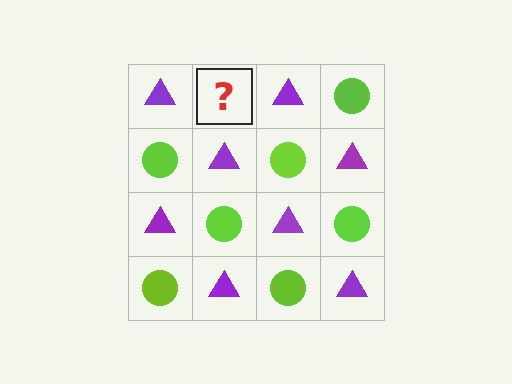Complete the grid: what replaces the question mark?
The question mark should be replaced with a lime circle.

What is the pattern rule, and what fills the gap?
The rule is that it alternates purple triangle and lime circle in a checkerboard pattern. The gap should be filled with a lime circle.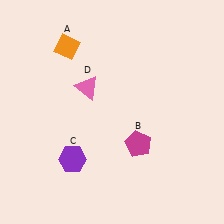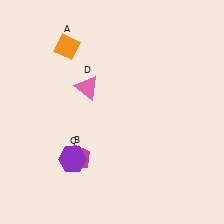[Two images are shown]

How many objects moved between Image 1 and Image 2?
1 object moved between the two images.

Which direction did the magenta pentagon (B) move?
The magenta pentagon (B) moved left.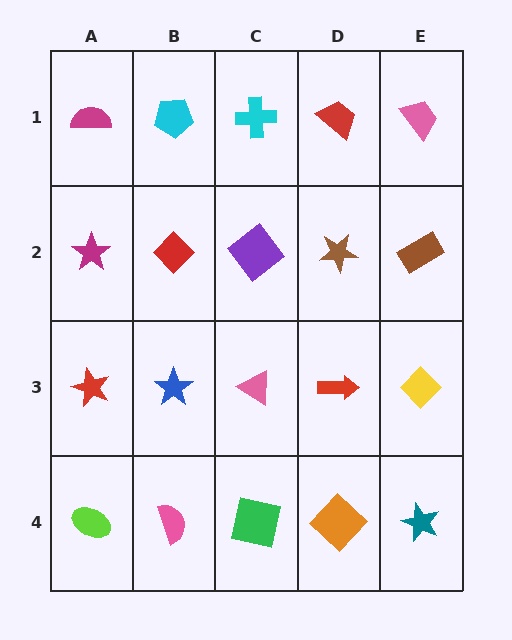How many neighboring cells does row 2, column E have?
3.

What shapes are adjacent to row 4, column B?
A blue star (row 3, column B), a lime ellipse (row 4, column A), a green square (row 4, column C).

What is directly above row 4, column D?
A red arrow.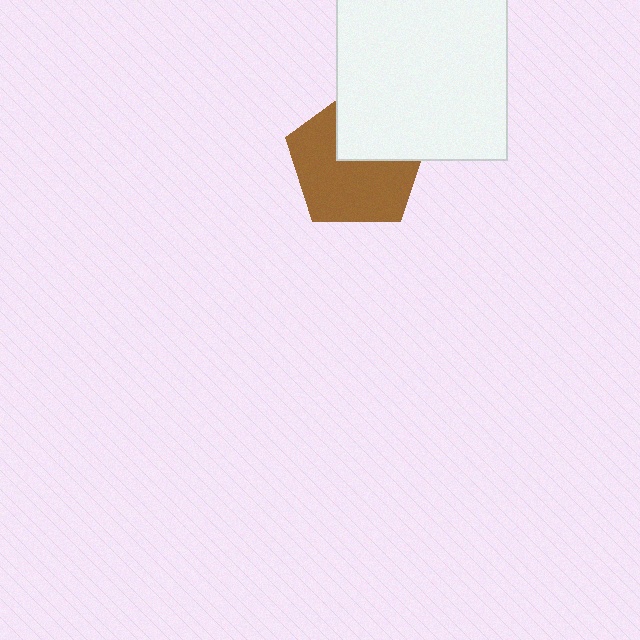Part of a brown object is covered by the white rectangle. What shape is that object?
It is a pentagon.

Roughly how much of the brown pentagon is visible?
About half of it is visible (roughly 63%).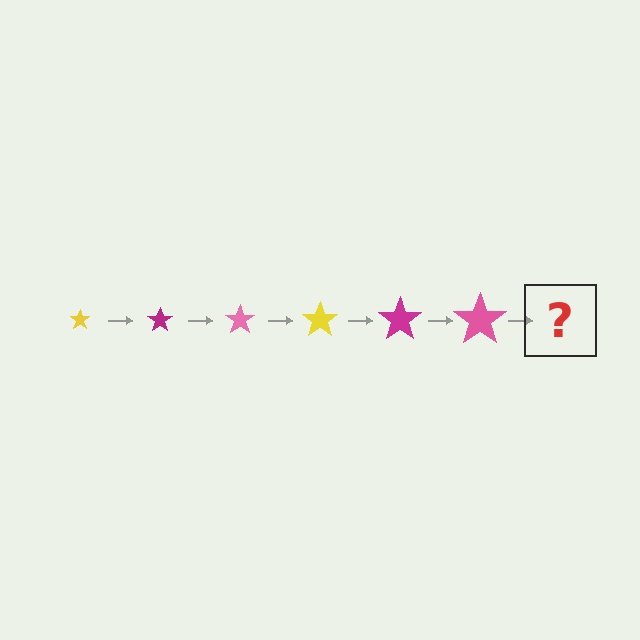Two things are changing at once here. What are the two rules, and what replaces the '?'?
The two rules are that the star grows larger each step and the color cycles through yellow, magenta, and pink. The '?' should be a yellow star, larger than the previous one.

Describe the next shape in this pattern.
It should be a yellow star, larger than the previous one.